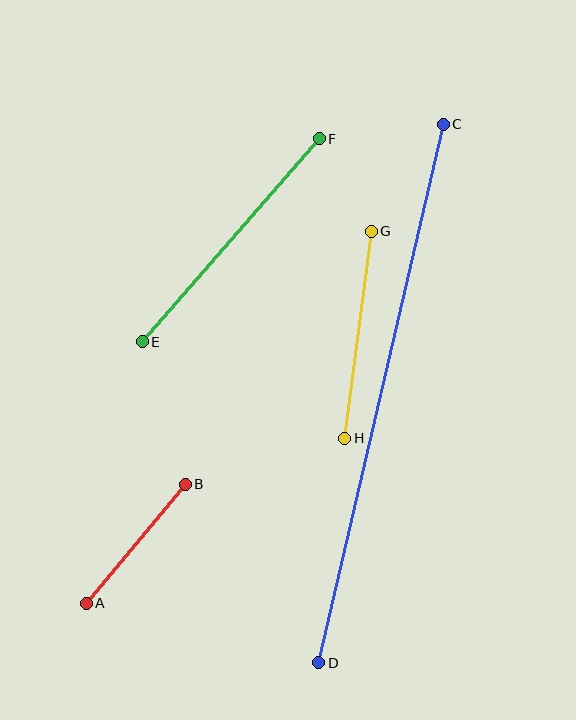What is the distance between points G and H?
The distance is approximately 208 pixels.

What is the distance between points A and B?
The distance is approximately 155 pixels.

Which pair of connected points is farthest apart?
Points C and D are farthest apart.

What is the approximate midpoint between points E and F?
The midpoint is at approximately (231, 240) pixels.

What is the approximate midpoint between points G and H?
The midpoint is at approximately (358, 335) pixels.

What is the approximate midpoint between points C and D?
The midpoint is at approximately (381, 393) pixels.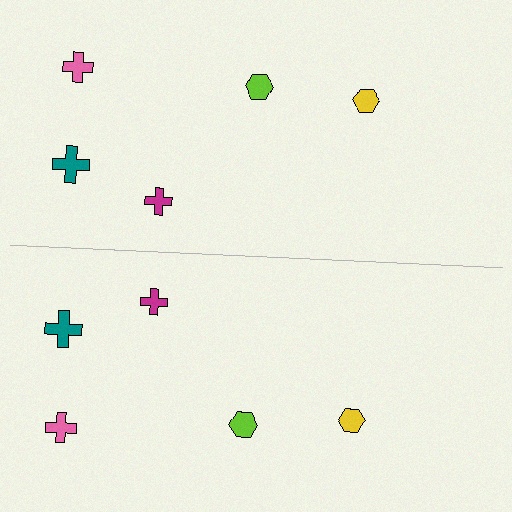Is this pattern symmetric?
Yes, this pattern has bilateral (reflection) symmetry.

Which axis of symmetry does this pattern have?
The pattern has a horizontal axis of symmetry running through the center of the image.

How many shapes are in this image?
There are 10 shapes in this image.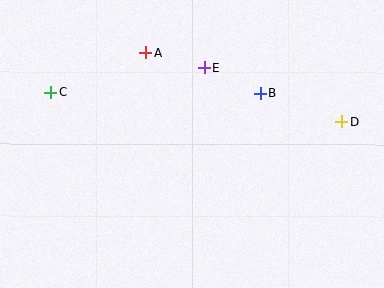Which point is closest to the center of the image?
Point E at (204, 68) is closest to the center.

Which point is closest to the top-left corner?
Point C is closest to the top-left corner.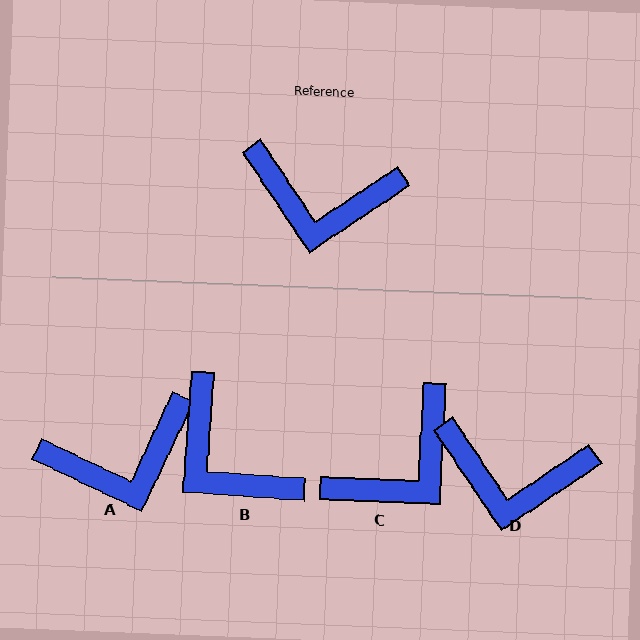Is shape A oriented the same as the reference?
No, it is off by about 31 degrees.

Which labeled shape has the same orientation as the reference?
D.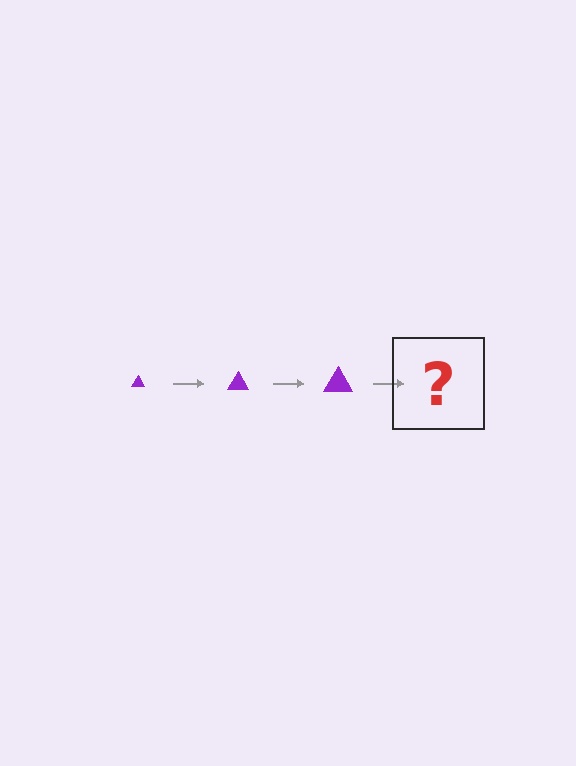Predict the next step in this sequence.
The next step is a purple triangle, larger than the previous one.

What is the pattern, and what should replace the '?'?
The pattern is that the triangle gets progressively larger each step. The '?' should be a purple triangle, larger than the previous one.